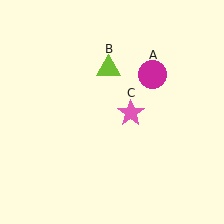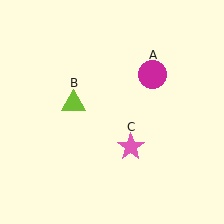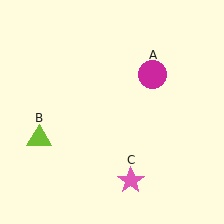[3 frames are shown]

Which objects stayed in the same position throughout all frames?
Magenta circle (object A) remained stationary.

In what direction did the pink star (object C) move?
The pink star (object C) moved down.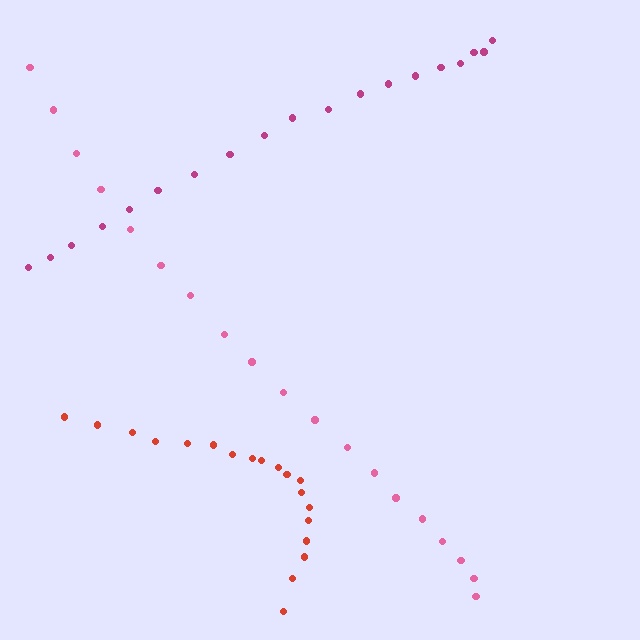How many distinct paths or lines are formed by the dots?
There are 3 distinct paths.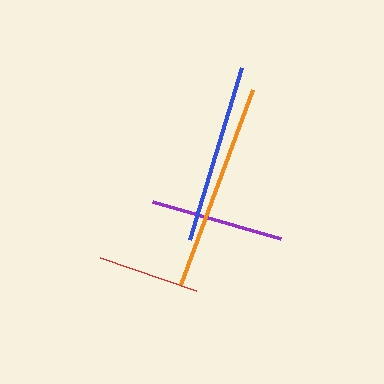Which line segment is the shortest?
The red line is the shortest at approximately 102 pixels.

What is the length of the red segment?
The red segment is approximately 102 pixels long.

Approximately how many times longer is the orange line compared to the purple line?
The orange line is approximately 1.6 times the length of the purple line.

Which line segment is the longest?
The orange line is the longest at approximately 208 pixels.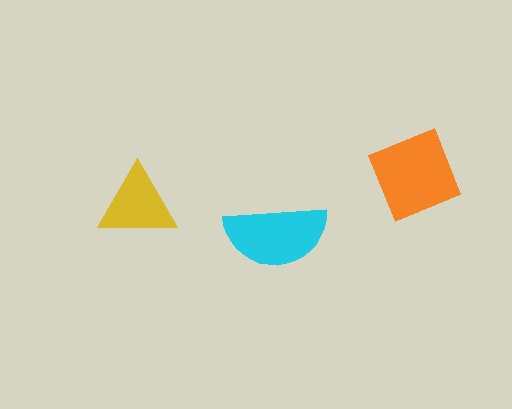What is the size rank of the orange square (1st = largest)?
1st.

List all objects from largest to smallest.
The orange square, the cyan semicircle, the yellow triangle.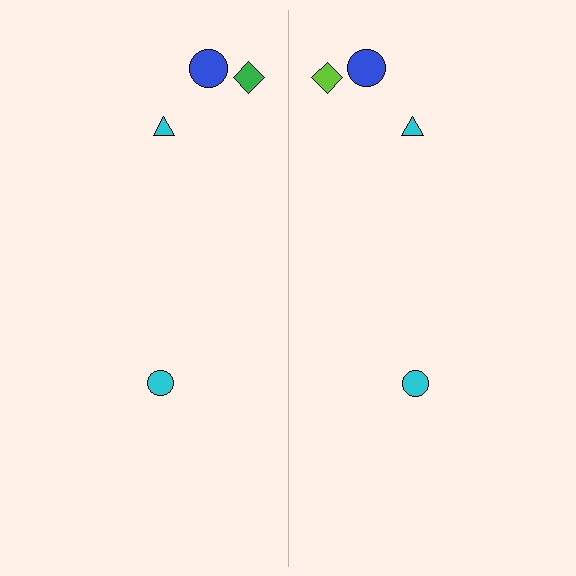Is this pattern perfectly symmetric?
No, the pattern is not perfectly symmetric. The lime diamond on the right side breaks the symmetry — its mirror counterpart is green.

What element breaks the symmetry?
The lime diamond on the right side breaks the symmetry — its mirror counterpart is green.